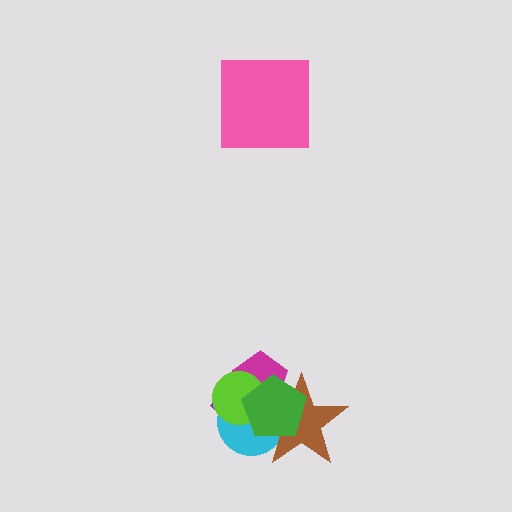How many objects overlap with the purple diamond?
5 objects overlap with the purple diamond.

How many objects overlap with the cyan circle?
5 objects overlap with the cyan circle.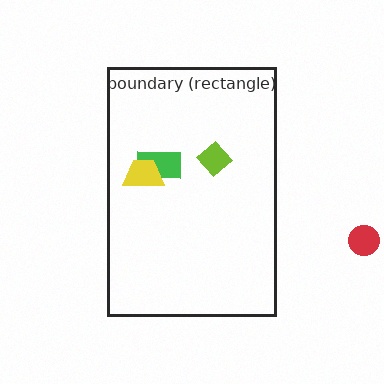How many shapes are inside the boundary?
3 inside, 1 outside.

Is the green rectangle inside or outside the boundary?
Inside.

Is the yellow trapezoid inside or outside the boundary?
Inside.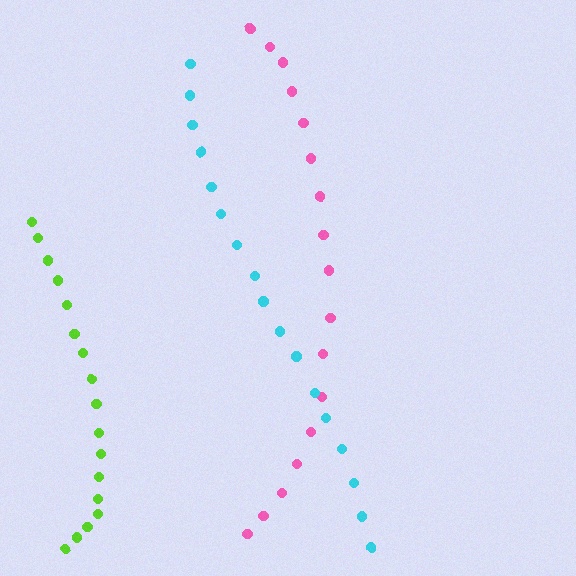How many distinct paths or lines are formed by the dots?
There are 3 distinct paths.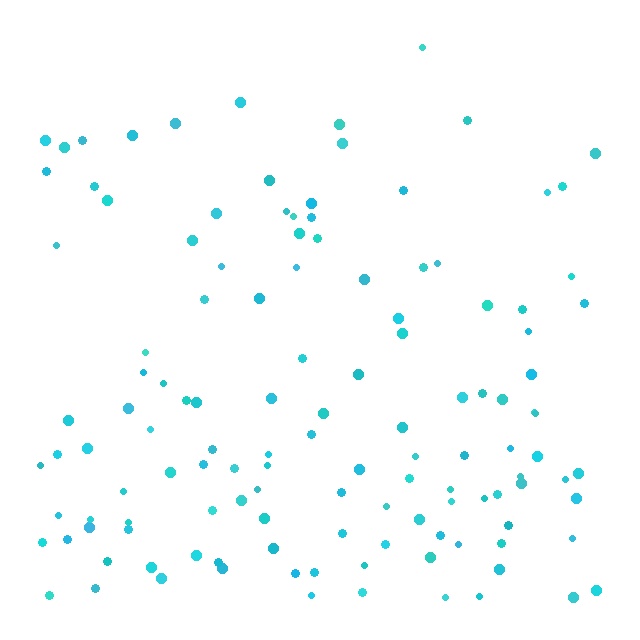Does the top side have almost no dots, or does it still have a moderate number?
Still a moderate number, just noticeably fewer than the bottom.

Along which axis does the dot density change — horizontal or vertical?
Vertical.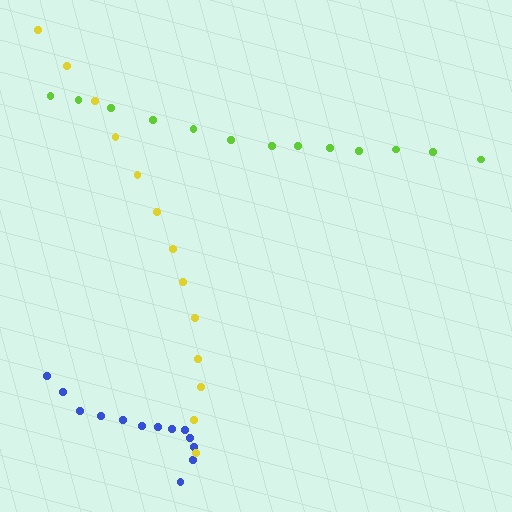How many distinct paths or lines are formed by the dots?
There are 3 distinct paths.